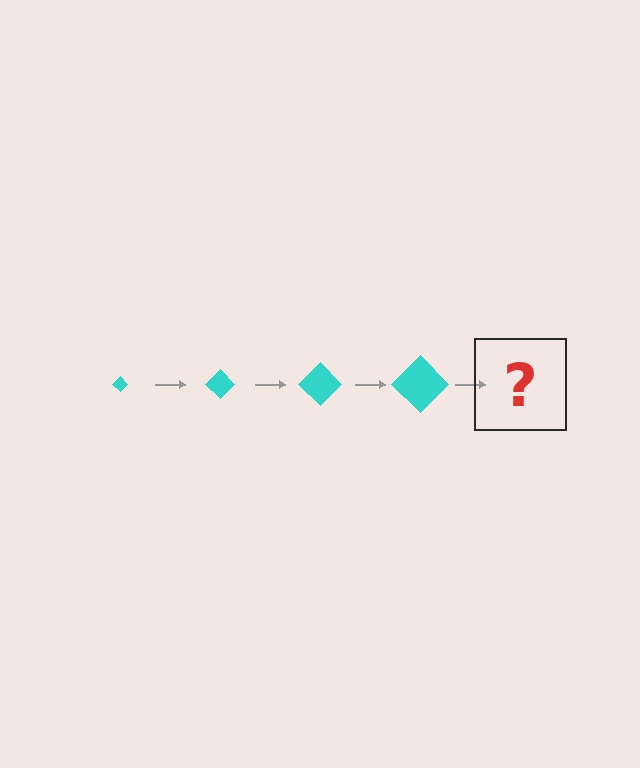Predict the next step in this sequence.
The next step is a cyan diamond, larger than the previous one.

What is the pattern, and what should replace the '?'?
The pattern is that the diamond gets progressively larger each step. The '?' should be a cyan diamond, larger than the previous one.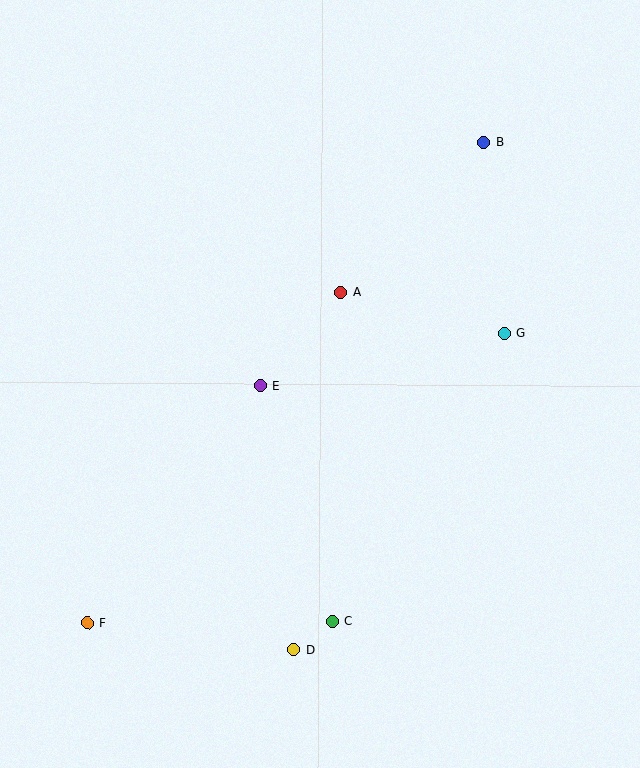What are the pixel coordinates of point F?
Point F is at (87, 623).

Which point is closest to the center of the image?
Point E at (260, 385) is closest to the center.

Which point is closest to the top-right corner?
Point B is closest to the top-right corner.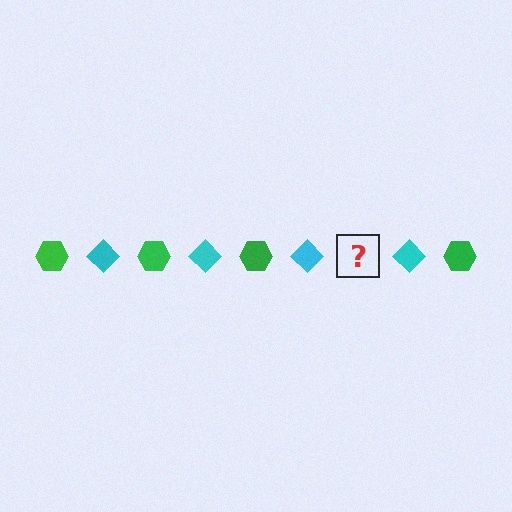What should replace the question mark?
The question mark should be replaced with a green hexagon.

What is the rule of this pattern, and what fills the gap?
The rule is that the pattern alternates between green hexagon and cyan diamond. The gap should be filled with a green hexagon.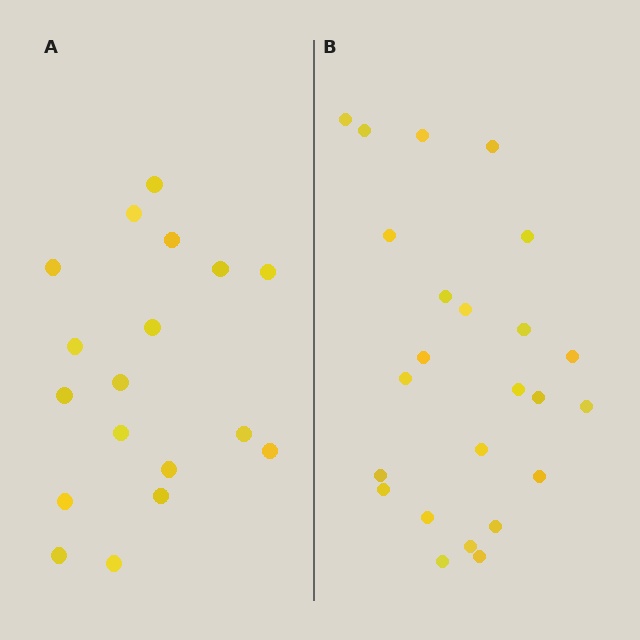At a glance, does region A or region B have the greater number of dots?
Region B (the right region) has more dots.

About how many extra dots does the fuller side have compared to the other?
Region B has about 6 more dots than region A.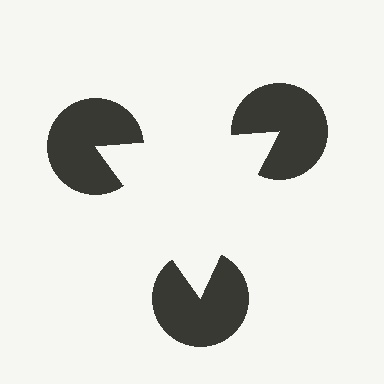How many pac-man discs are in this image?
There are 3 — one at each vertex of the illusory triangle.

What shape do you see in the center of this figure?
An illusory triangle — its edges are inferred from the aligned wedge cuts in the pac-man discs, not physically drawn.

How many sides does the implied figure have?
3 sides.